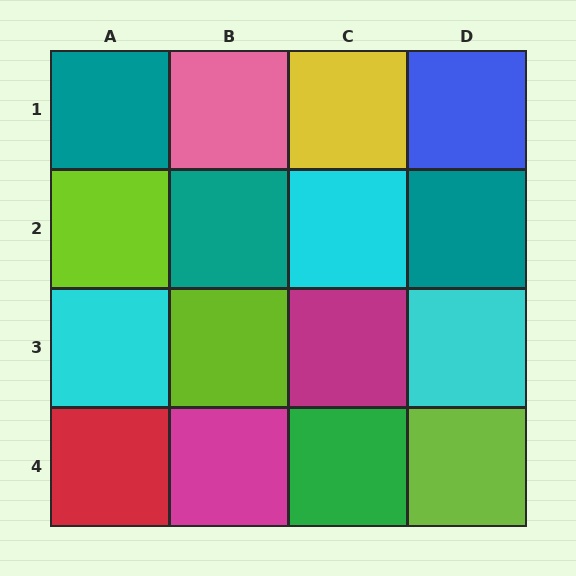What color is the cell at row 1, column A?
Teal.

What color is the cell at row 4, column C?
Green.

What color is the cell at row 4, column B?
Magenta.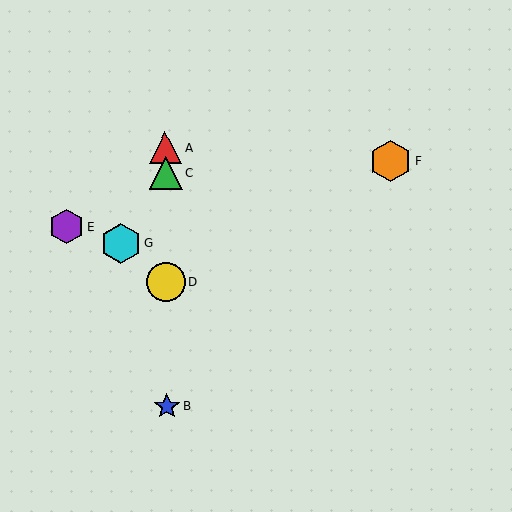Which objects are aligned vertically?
Objects A, B, C, D are aligned vertically.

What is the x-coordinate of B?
Object B is at x≈166.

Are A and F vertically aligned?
No, A is at x≈165 and F is at x≈390.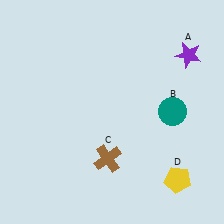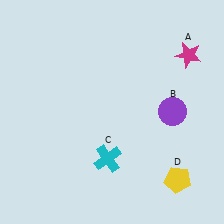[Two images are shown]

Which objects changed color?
A changed from purple to magenta. B changed from teal to purple. C changed from brown to cyan.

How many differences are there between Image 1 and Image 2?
There are 3 differences between the two images.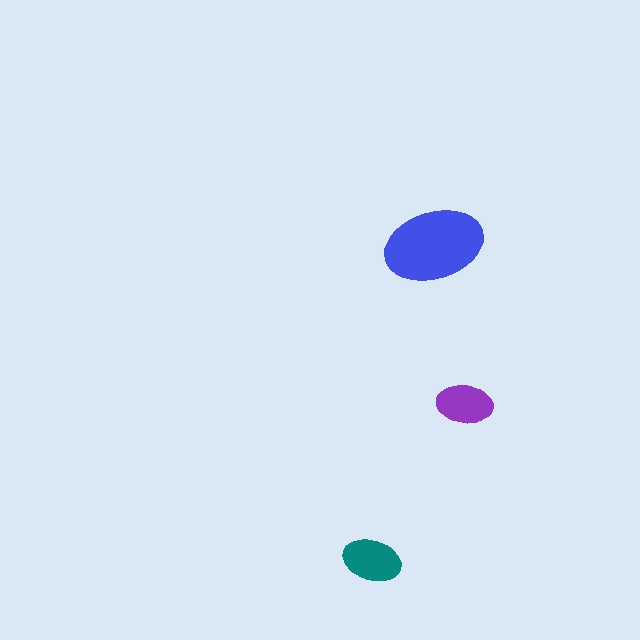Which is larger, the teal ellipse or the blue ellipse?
The blue one.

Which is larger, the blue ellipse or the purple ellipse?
The blue one.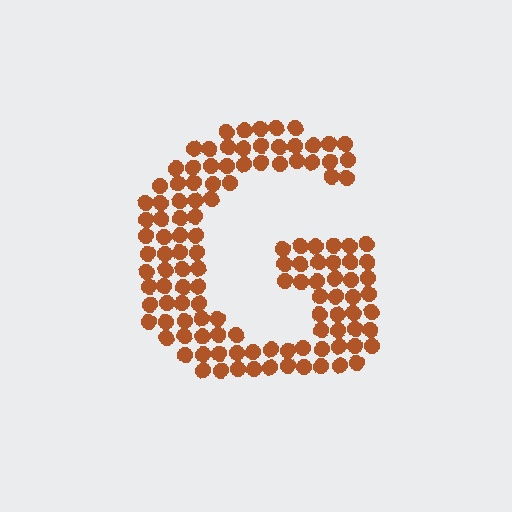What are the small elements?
The small elements are circles.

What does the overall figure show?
The overall figure shows the letter G.